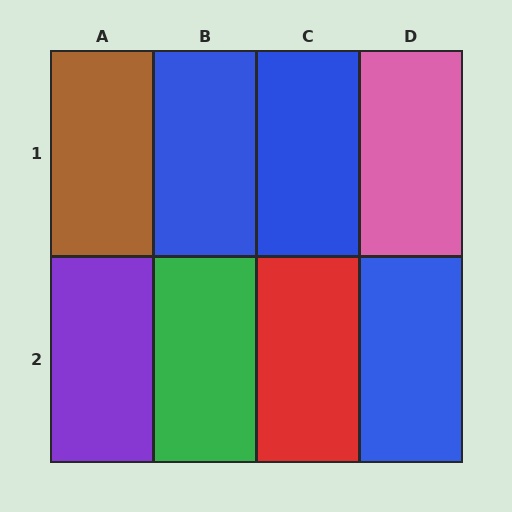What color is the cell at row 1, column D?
Pink.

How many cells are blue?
3 cells are blue.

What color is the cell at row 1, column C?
Blue.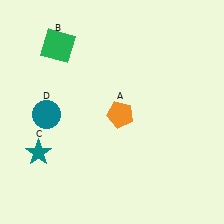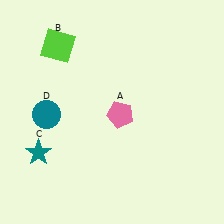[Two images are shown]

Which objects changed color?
A changed from orange to pink. B changed from green to lime.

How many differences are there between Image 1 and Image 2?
There are 2 differences between the two images.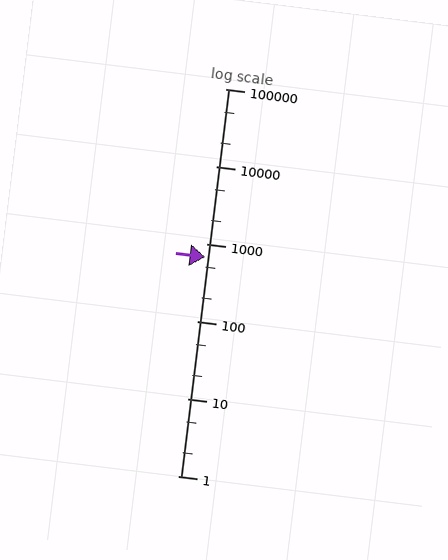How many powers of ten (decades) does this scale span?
The scale spans 5 decades, from 1 to 100000.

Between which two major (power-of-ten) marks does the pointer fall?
The pointer is between 100 and 1000.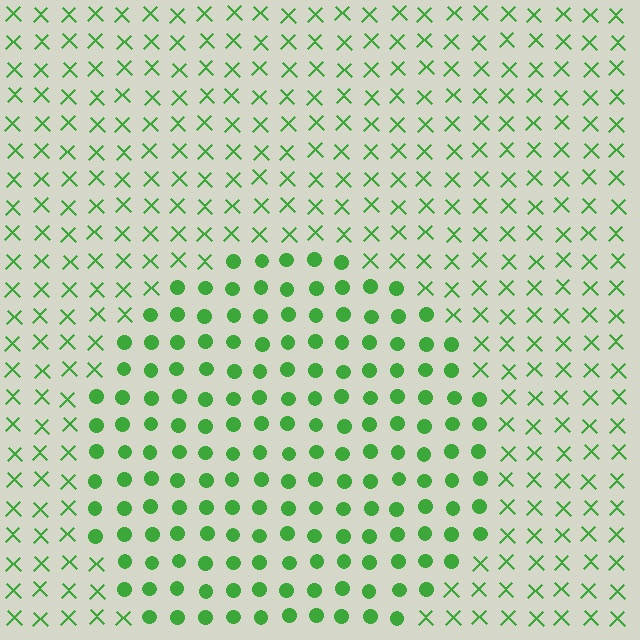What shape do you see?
I see a circle.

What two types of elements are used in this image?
The image uses circles inside the circle region and X marks outside it.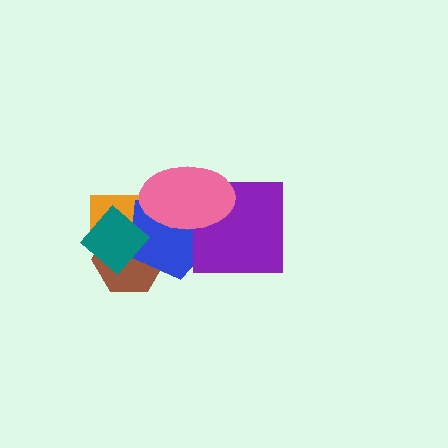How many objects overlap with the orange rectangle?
4 objects overlap with the orange rectangle.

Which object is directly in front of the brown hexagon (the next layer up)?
The blue pentagon is directly in front of the brown hexagon.